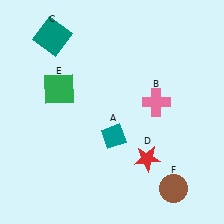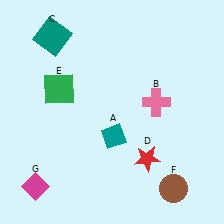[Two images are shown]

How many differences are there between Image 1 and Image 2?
There is 1 difference between the two images.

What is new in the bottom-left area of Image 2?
A magenta diamond (G) was added in the bottom-left area of Image 2.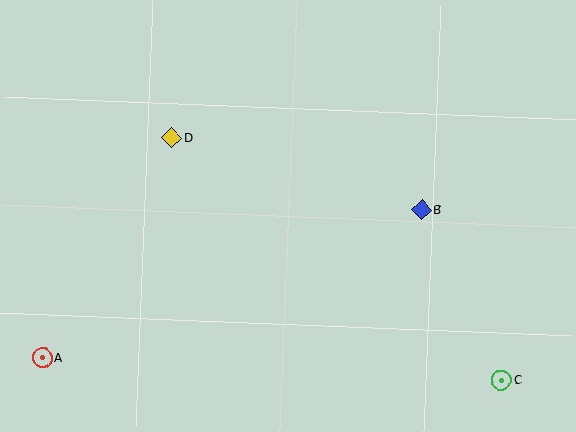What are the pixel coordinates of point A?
Point A is at (42, 357).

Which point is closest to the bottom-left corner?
Point A is closest to the bottom-left corner.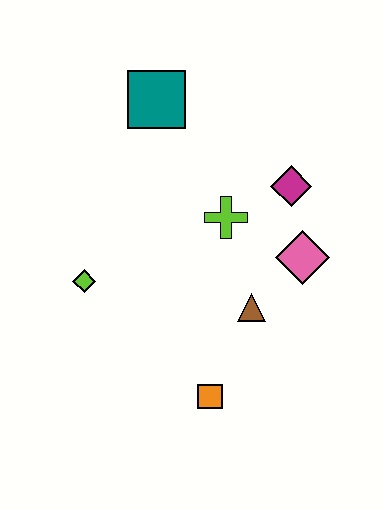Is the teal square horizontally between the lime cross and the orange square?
No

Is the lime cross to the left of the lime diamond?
No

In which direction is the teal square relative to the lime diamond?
The teal square is above the lime diamond.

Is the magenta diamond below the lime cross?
No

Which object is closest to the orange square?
The brown triangle is closest to the orange square.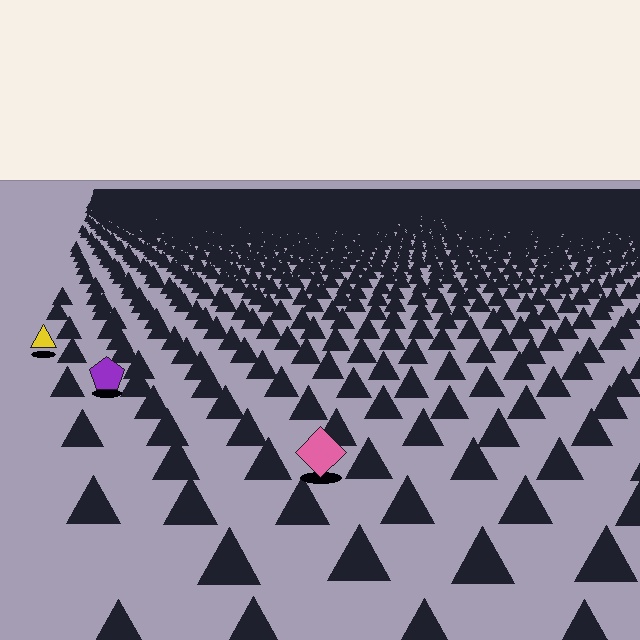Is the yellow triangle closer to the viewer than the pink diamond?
No. The pink diamond is closer — you can tell from the texture gradient: the ground texture is coarser near it.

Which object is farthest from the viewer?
The yellow triangle is farthest from the viewer. It appears smaller and the ground texture around it is denser.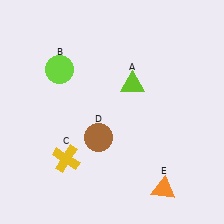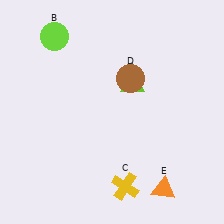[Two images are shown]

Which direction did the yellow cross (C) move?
The yellow cross (C) moved right.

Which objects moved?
The objects that moved are: the lime circle (B), the yellow cross (C), the brown circle (D).